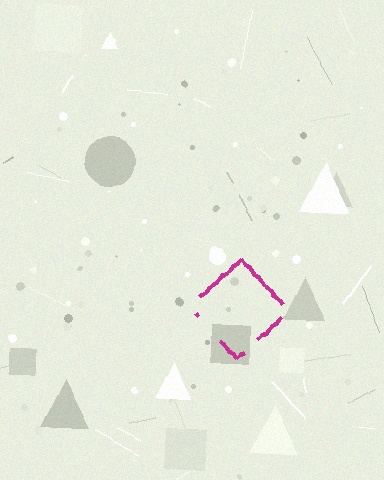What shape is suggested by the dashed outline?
The dashed outline suggests a diamond.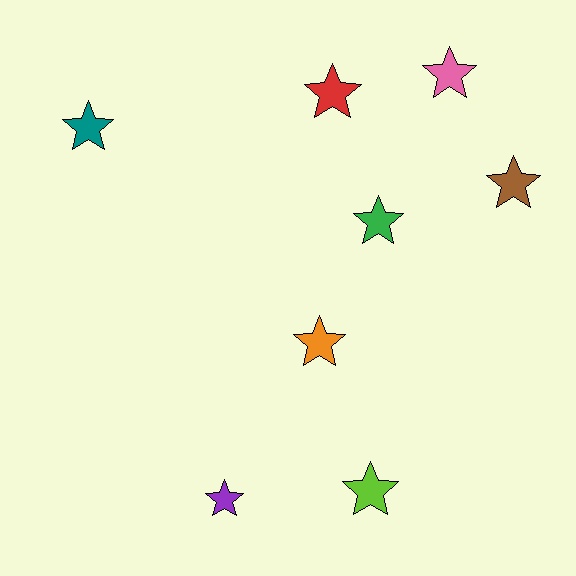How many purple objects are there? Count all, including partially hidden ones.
There is 1 purple object.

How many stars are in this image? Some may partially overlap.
There are 8 stars.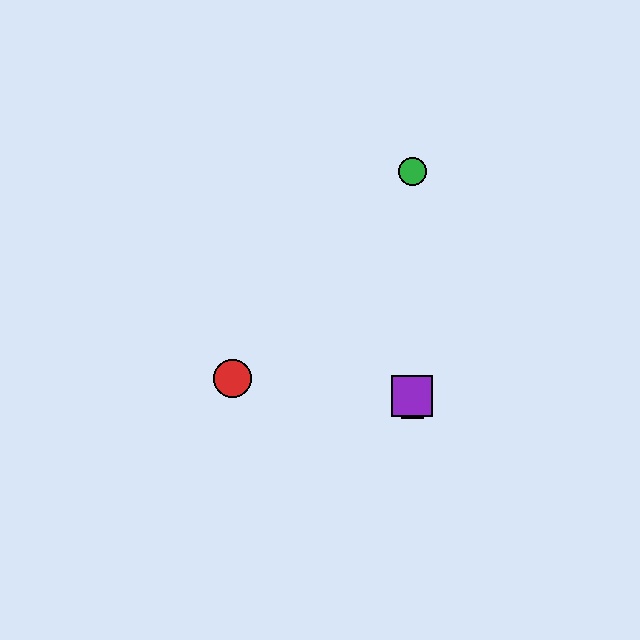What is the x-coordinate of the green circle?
The green circle is at x≈412.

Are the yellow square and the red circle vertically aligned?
No, the yellow square is at x≈412 and the red circle is at x≈232.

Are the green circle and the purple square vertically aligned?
Yes, both are at x≈412.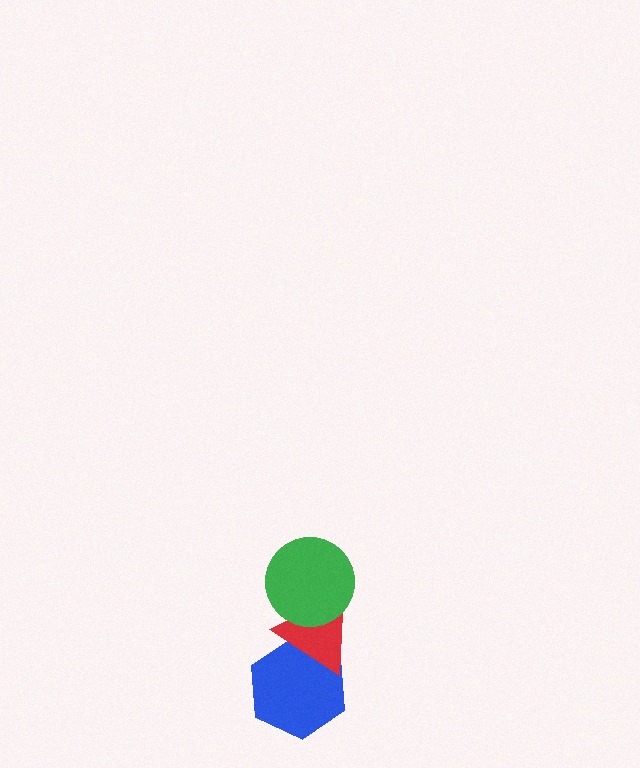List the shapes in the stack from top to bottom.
From top to bottom: the green circle, the red triangle, the blue hexagon.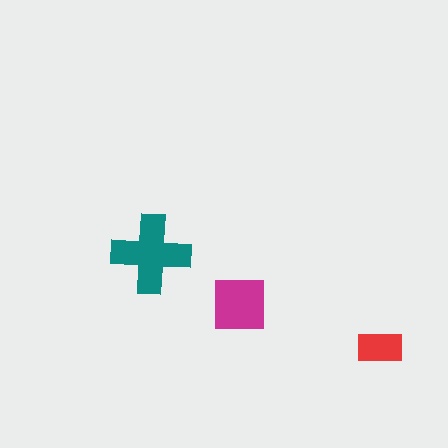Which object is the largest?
The teal cross.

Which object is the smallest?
The red rectangle.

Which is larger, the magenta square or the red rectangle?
The magenta square.